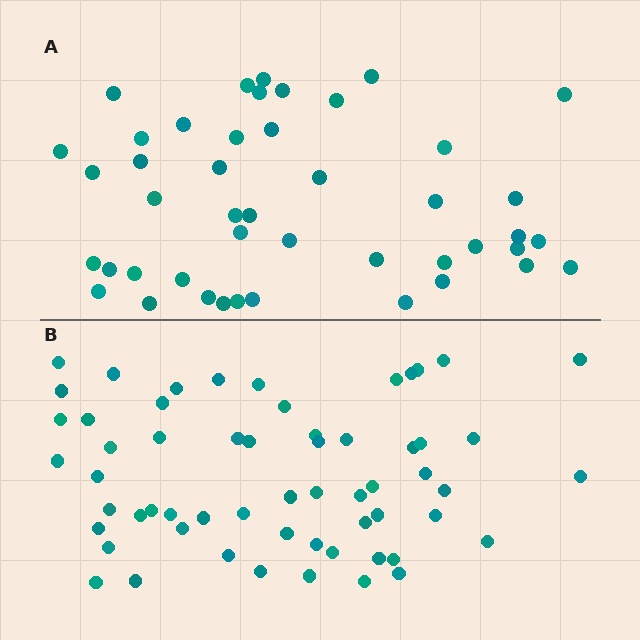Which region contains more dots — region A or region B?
Region B (the bottom region) has more dots.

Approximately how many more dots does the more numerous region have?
Region B has approximately 15 more dots than region A.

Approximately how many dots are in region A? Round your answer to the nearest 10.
About 40 dots. (The exact count is 45, which rounds to 40.)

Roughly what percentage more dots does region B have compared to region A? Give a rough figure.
About 30% more.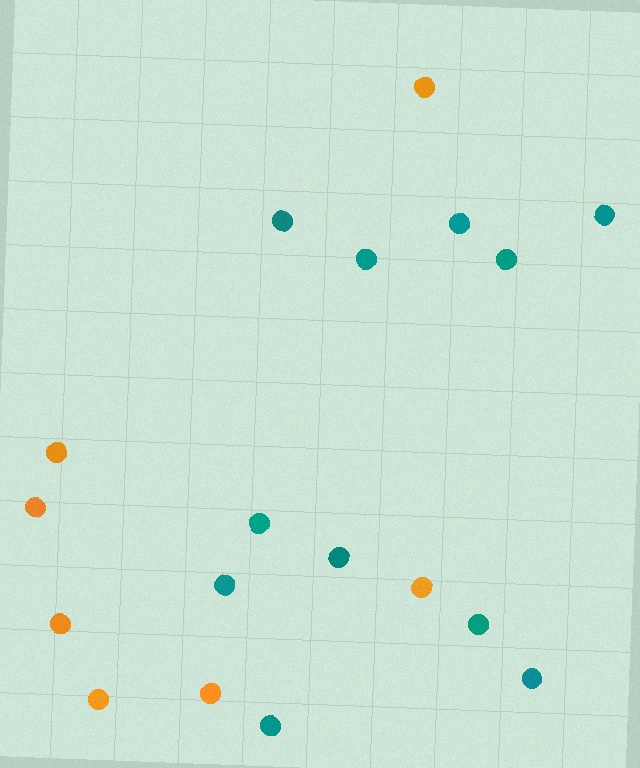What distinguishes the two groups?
There are 2 groups: one group of orange circles (7) and one group of teal circles (11).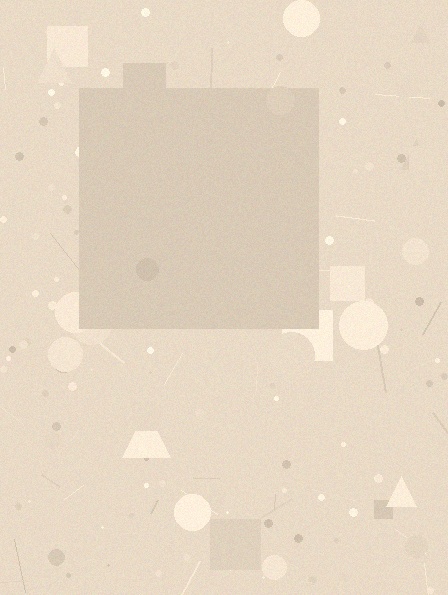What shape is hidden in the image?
A square is hidden in the image.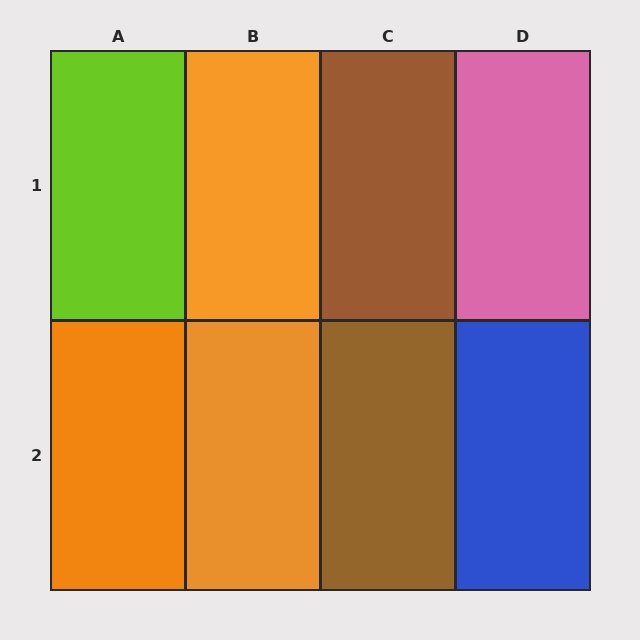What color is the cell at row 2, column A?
Orange.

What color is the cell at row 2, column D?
Blue.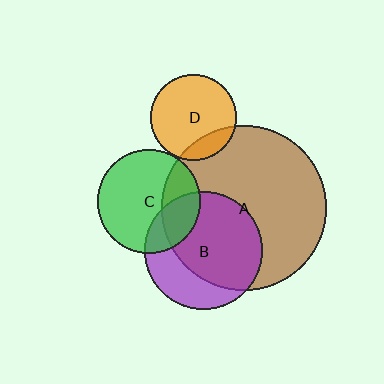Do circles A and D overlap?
Yes.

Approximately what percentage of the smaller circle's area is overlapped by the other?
Approximately 15%.